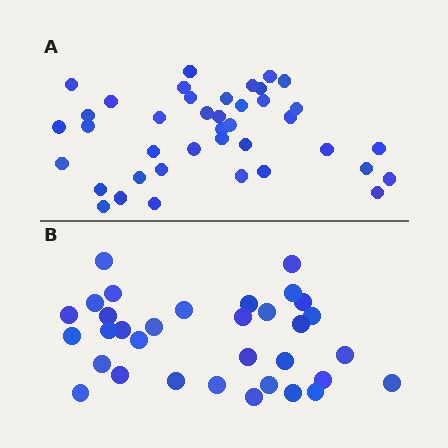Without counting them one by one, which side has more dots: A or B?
Region A (the top region) has more dots.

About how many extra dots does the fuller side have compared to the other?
Region A has roughly 8 or so more dots than region B.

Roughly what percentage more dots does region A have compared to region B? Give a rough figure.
About 20% more.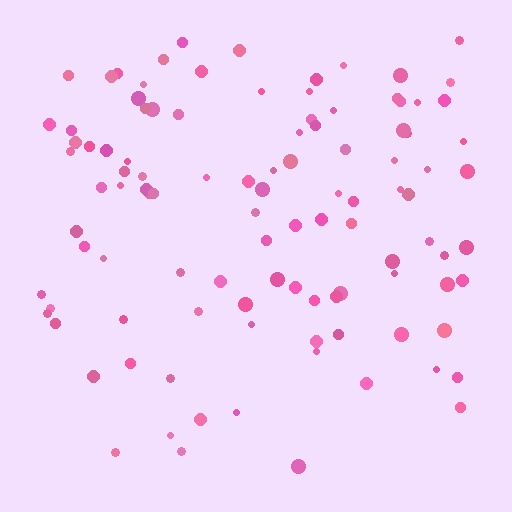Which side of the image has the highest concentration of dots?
The top.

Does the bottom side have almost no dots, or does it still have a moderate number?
Still a moderate number, just noticeably fewer than the top.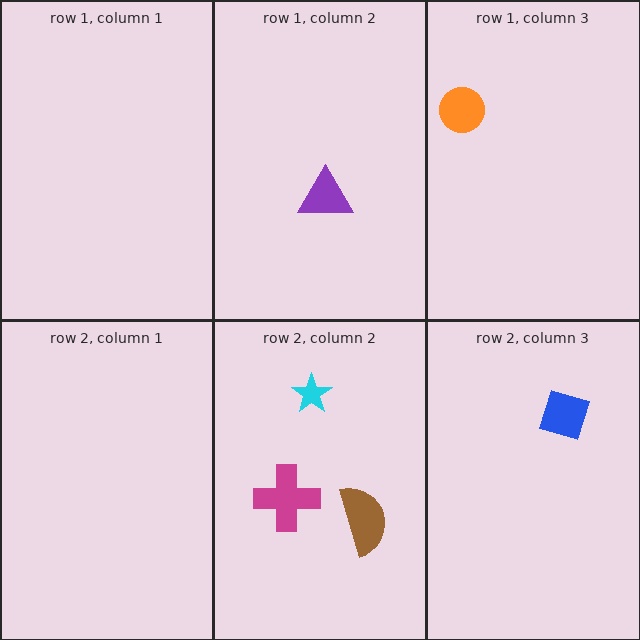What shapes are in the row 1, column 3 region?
The orange circle.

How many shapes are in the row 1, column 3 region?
1.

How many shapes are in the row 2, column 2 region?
3.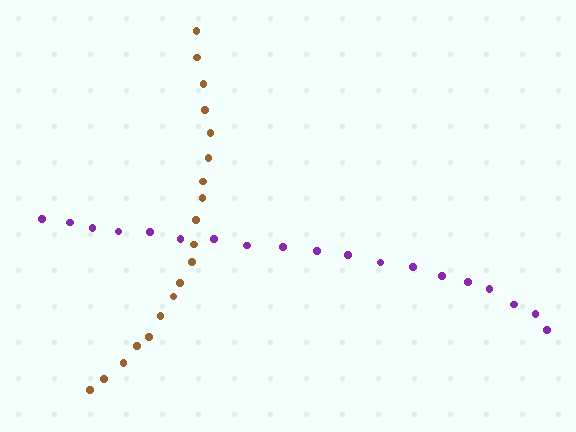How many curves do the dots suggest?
There are 2 distinct paths.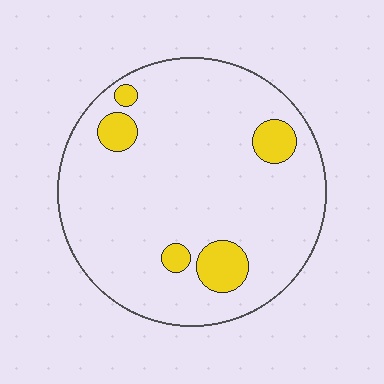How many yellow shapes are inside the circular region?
5.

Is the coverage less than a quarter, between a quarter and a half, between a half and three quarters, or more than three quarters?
Less than a quarter.